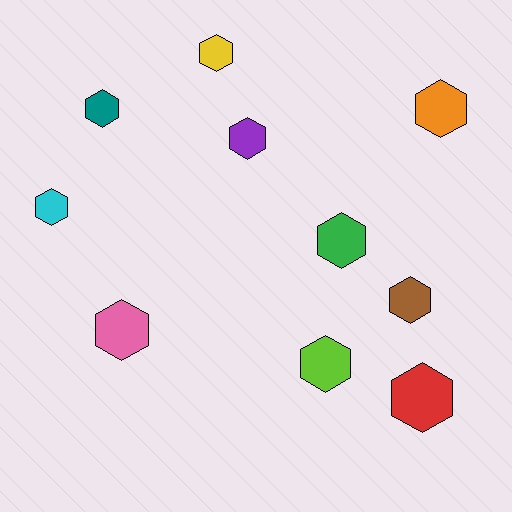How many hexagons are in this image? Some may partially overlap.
There are 10 hexagons.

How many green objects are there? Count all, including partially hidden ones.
There is 1 green object.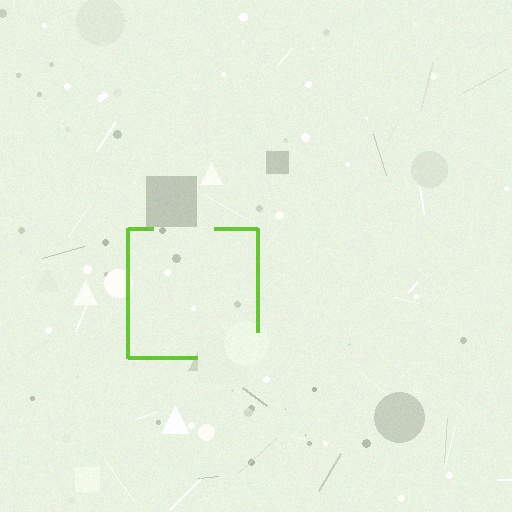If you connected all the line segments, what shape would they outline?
They would outline a square.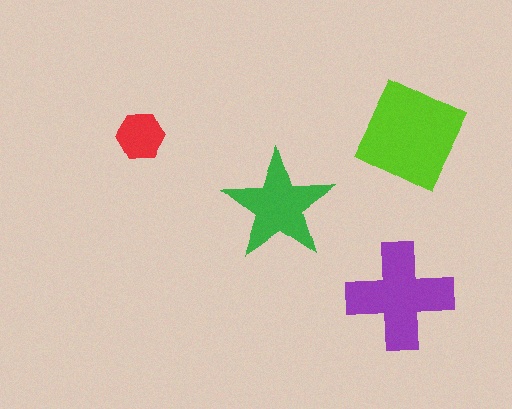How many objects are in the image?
There are 4 objects in the image.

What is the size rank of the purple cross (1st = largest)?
2nd.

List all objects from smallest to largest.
The red hexagon, the green star, the purple cross, the lime square.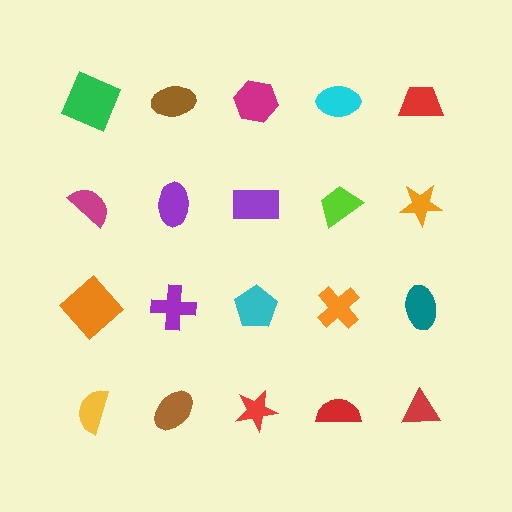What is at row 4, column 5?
A red triangle.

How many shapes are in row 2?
5 shapes.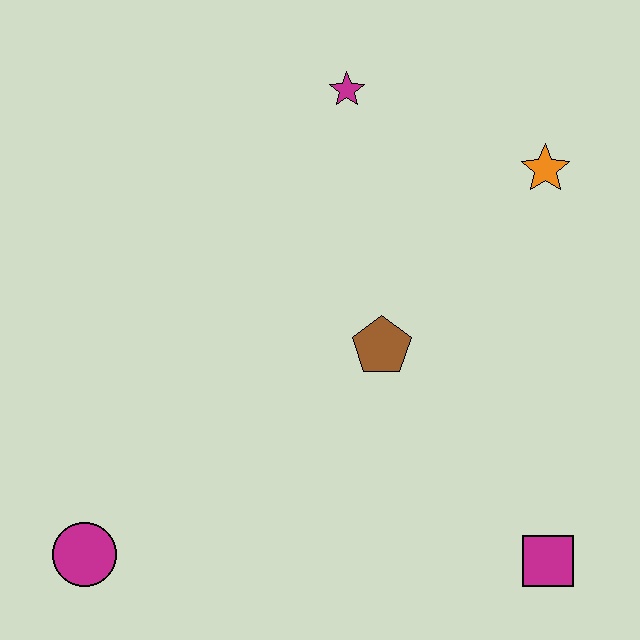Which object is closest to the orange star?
The magenta star is closest to the orange star.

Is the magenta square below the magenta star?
Yes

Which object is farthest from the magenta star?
The magenta circle is farthest from the magenta star.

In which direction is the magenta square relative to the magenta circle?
The magenta square is to the right of the magenta circle.